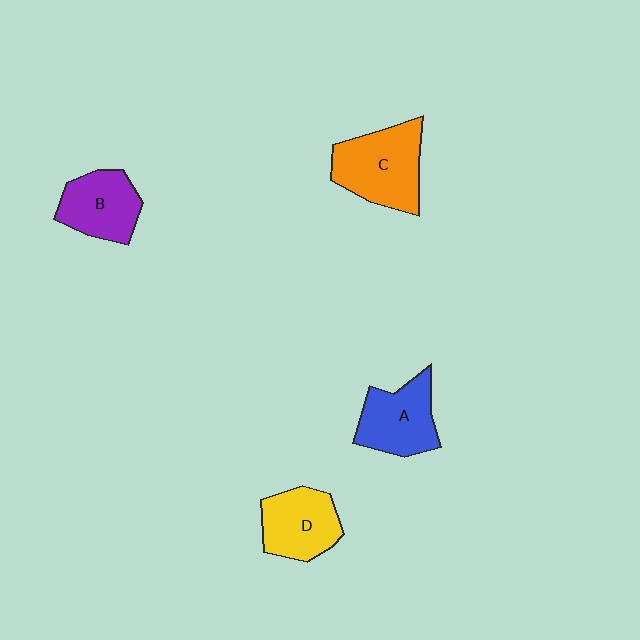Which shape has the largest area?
Shape C (orange).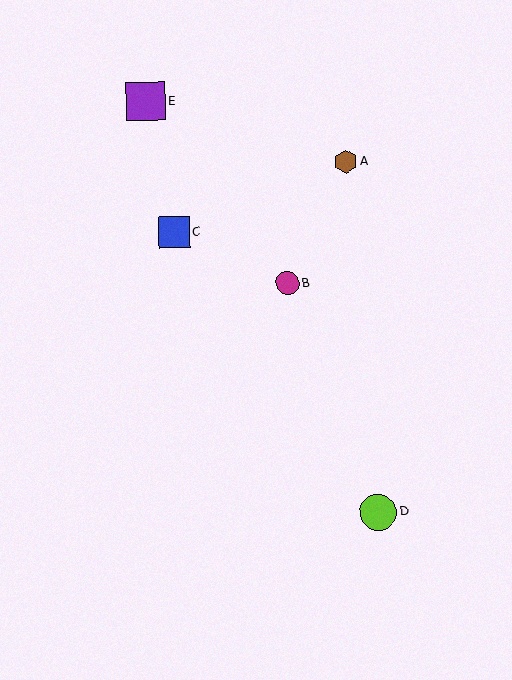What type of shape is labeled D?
Shape D is a lime circle.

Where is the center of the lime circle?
The center of the lime circle is at (378, 512).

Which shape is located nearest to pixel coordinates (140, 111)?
The purple square (labeled E) at (146, 101) is nearest to that location.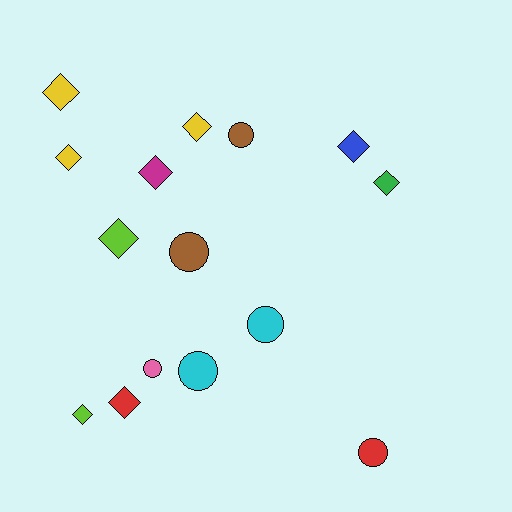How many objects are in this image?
There are 15 objects.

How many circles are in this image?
There are 6 circles.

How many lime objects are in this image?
There are 2 lime objects.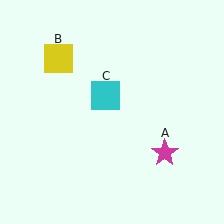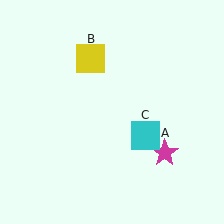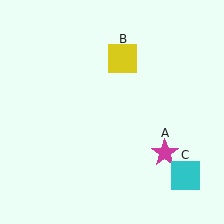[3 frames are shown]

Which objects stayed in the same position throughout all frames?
Magenta star (object A) remained stationary.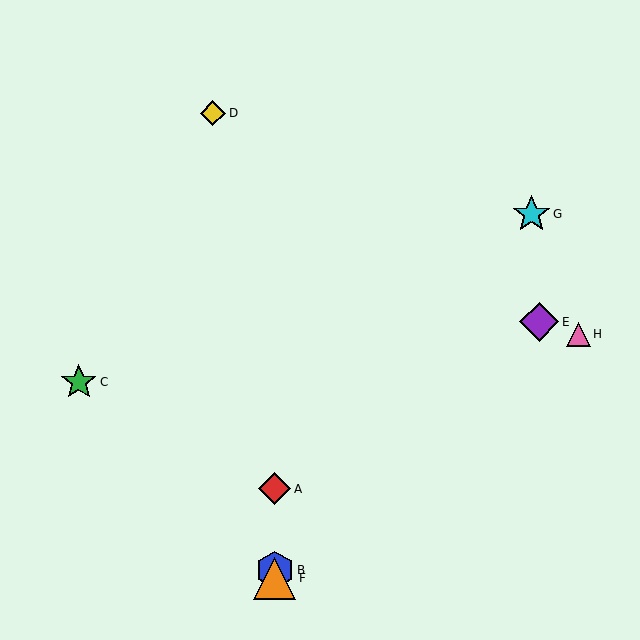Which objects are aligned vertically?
Objects A, B, F are aligned vertically.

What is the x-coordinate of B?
Object B is at x≈275.